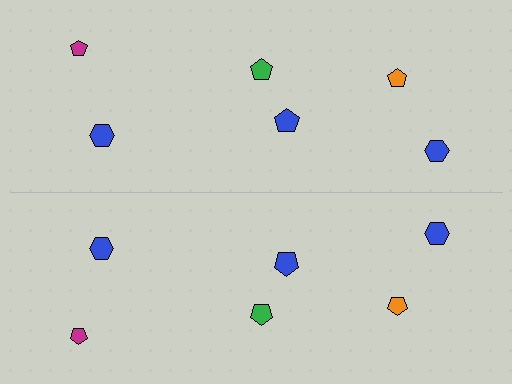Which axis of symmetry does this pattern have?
The pattern has a horizontal axis of symmetry running through the center of the image.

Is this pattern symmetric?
Yes, this pattern has bilateral (reflection) symmetry.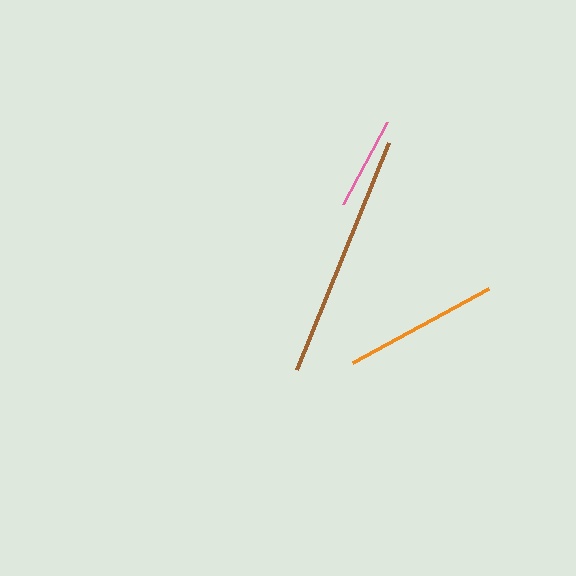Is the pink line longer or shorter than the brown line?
The brown line is longer than the pink line.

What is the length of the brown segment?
The brown segment is approximately 244 pixels long.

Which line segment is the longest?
The brown line is the longest at approximately 244 pixels.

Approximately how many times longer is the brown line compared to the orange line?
The brown line is approximately 1.6 times the length of the orange line.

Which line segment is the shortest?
The pink line is the shortest at approximately 94 pixels.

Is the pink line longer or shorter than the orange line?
The orange line is longer than the pink line.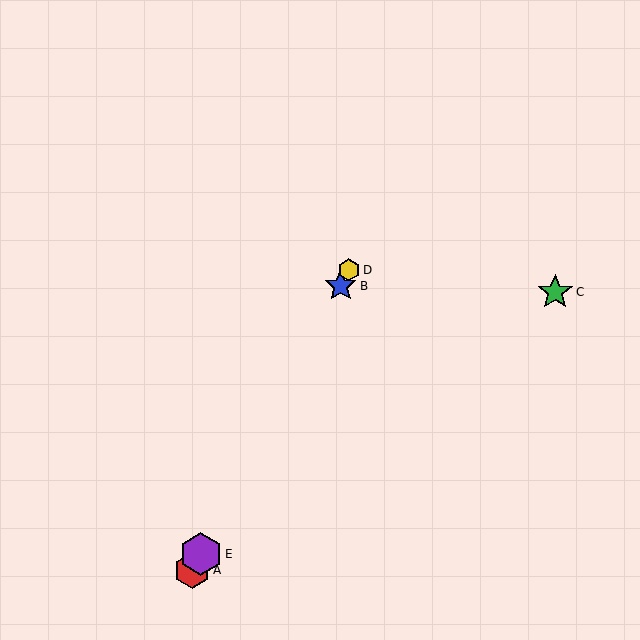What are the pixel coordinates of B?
Object B is at (341, 286).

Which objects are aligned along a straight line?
Objects A, B, D, E are aligned along a straight line.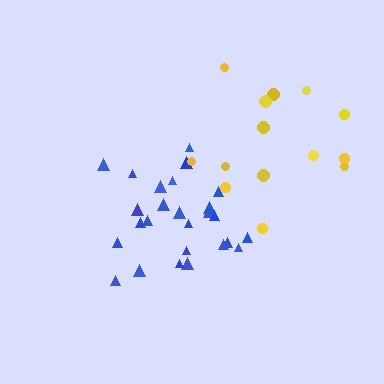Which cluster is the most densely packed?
Blue.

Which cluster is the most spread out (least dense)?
Yellow.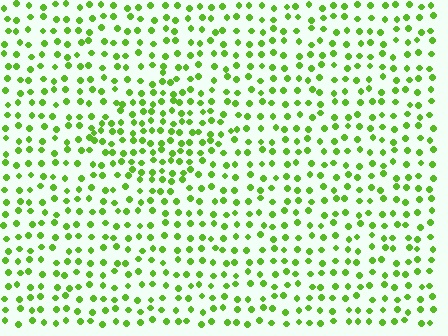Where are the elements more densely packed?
The elements are more densely packed inside the diamond boundary.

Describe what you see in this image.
The image contains small lime elements arranged at two different densities. A diamond-shaped region is visible where the elements are more densely packed than the surrounding area.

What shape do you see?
I see a diamond.